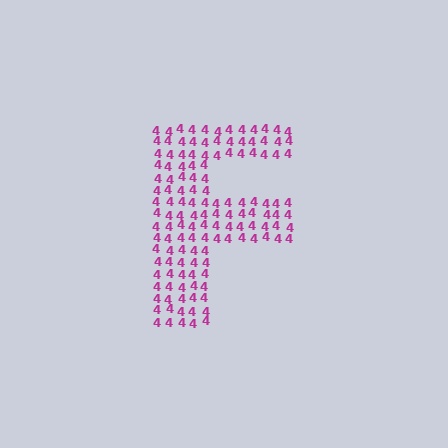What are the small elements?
The small elements are digit 4's.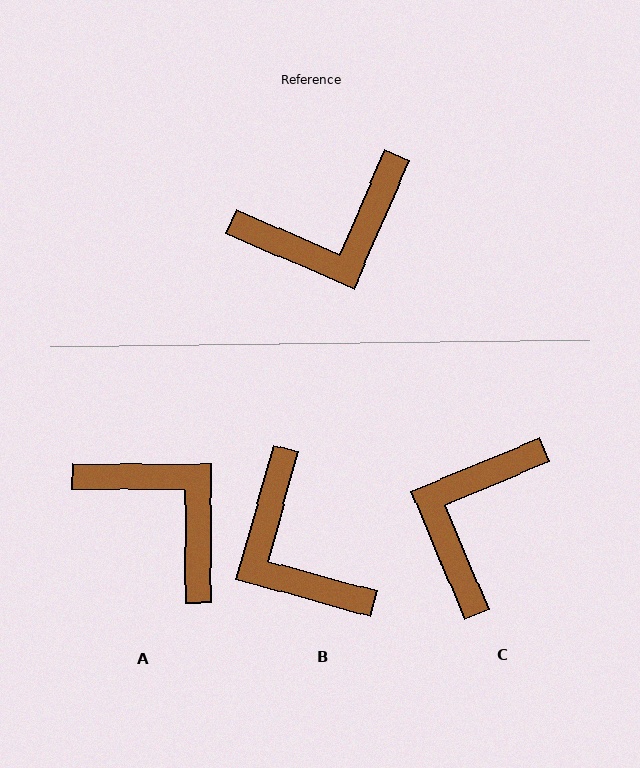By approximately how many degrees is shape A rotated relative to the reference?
Approximately 113 degrees counter-clockwise.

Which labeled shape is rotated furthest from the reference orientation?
C, about 134 degrees away.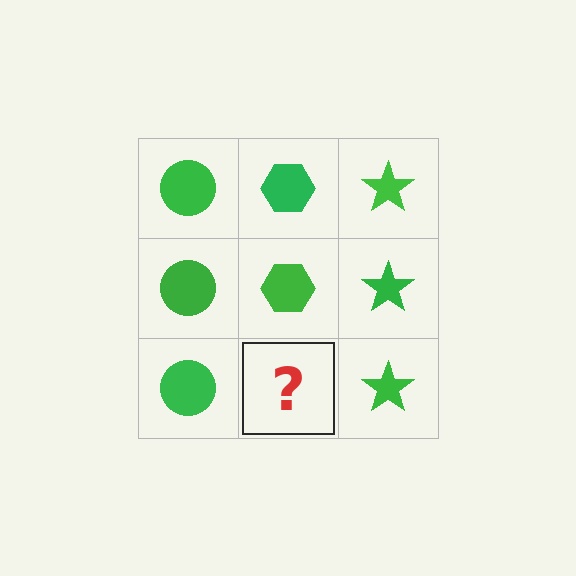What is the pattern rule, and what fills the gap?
The rule is that each column has a consistent shape. The gap should be filled with a green hexagon.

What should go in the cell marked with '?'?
The missing cell should contain a green hexagon.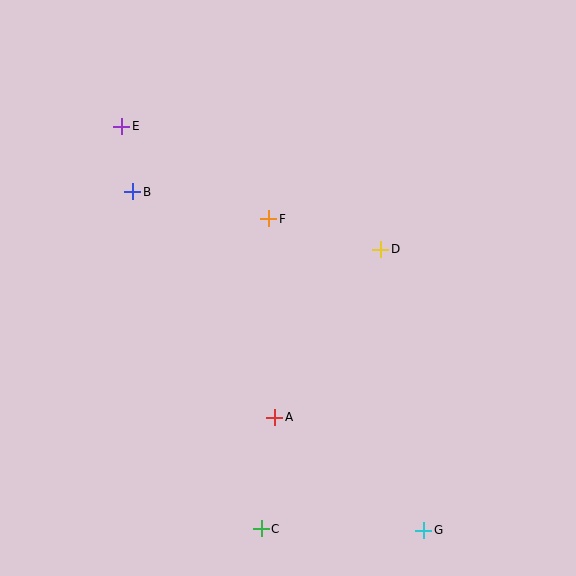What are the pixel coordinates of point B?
Point B is at (133, 192).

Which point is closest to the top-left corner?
Point E is closest to the top-left corner.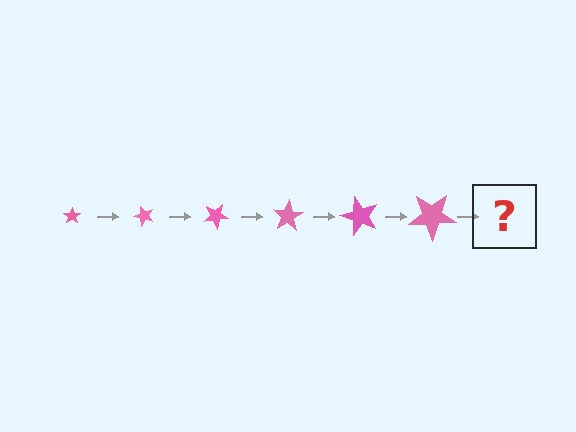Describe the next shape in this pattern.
It should be a star, larger than the previous one and rotated 300 degrees from the start.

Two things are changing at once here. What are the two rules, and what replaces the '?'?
The two rules are that the star grows larger each step and it rotates 50 degrees each step. The '?' should be a star, larger than the previous one and rotated 300 degrees from the start.